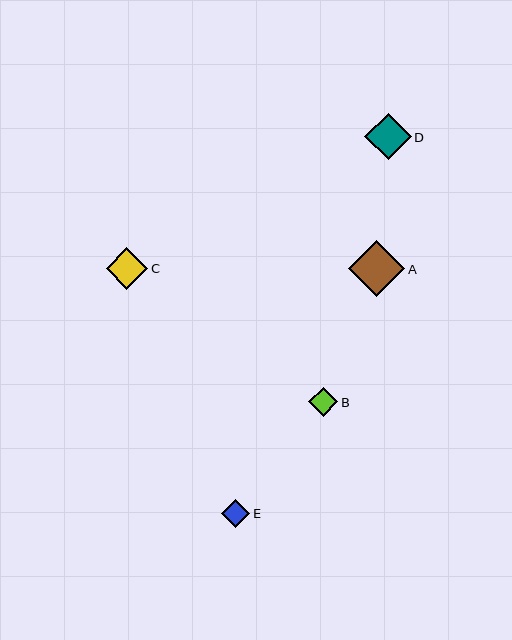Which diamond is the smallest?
Diamond E is the smallest with a size of approximately 28 pixels.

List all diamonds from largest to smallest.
From largest to smallest: A, D, C, B, E.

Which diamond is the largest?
Diamond A is the largest with a size of approximately 56 pixels.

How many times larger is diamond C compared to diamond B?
Diamond C is approximately 1.4 times the size of diamond B.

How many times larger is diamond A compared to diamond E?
Diamond A is approximately 2.0 times the size of diamond E.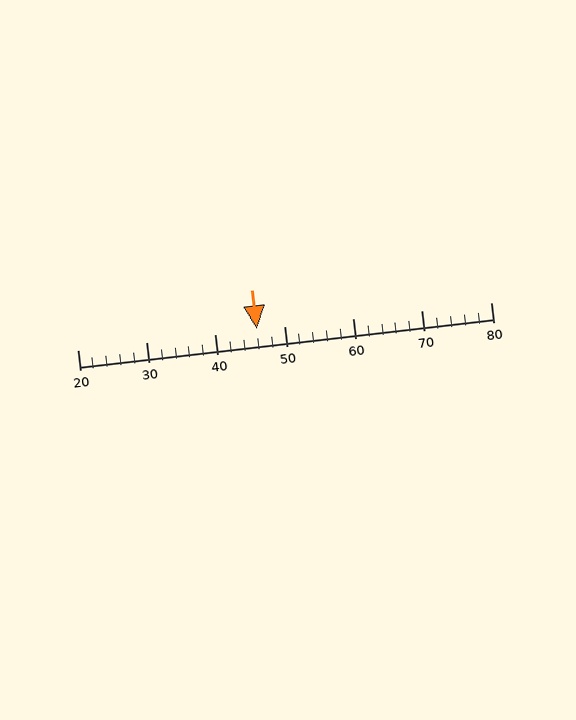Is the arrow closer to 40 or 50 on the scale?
The arrow is closer to 50.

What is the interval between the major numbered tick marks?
The major tick marks are spaced 10 units apart.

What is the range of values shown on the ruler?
The ruler shows values from 20 to 80.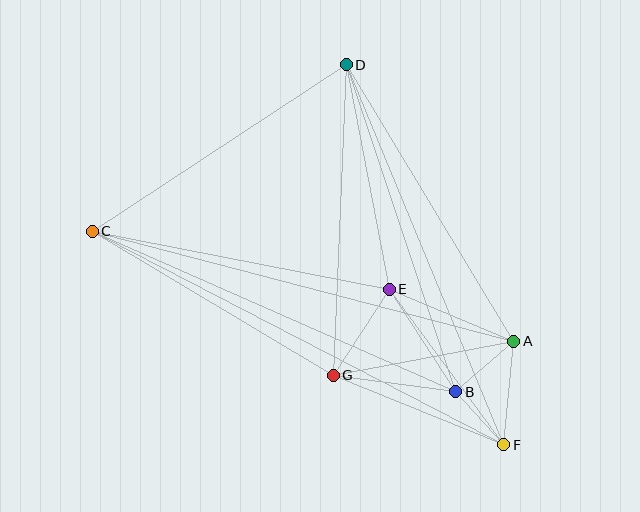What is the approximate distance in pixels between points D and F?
The distance between D and F is approximately 411 pixels.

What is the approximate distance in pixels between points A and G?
The distance between A and G is approximately 183 pixels.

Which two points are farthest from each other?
Points C and F are farthest from each other.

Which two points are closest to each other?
Points B and F are closest to each other.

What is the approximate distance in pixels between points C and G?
The distance between C and G is approximately 281 pixels.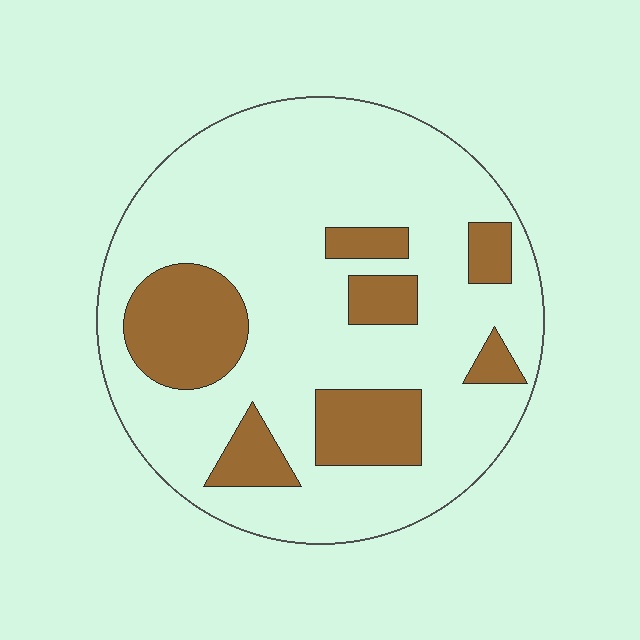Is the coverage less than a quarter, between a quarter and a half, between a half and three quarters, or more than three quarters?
Less than a quarter.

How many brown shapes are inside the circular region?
7.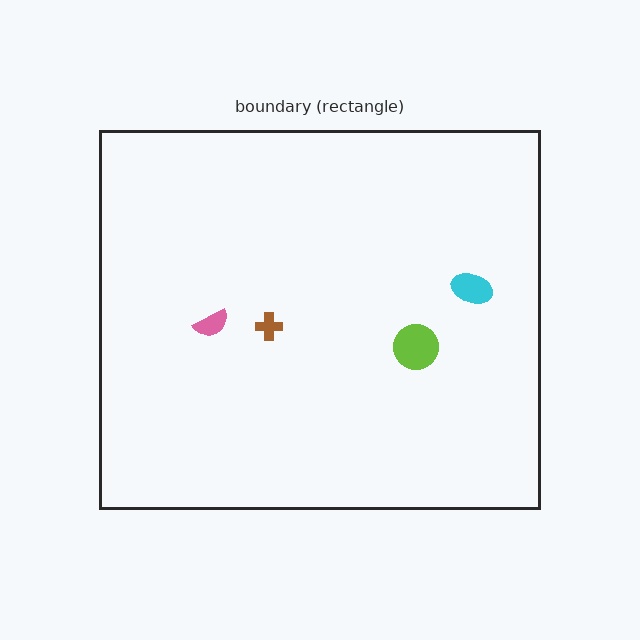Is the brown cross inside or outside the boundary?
Inside.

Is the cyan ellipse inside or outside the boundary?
Inside.